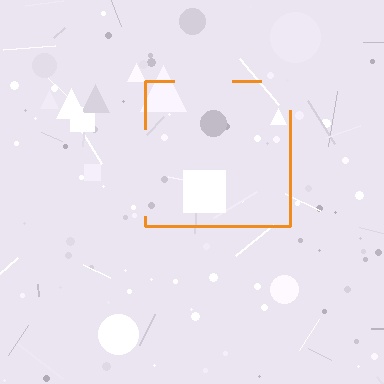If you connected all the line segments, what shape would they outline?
They would outline a square.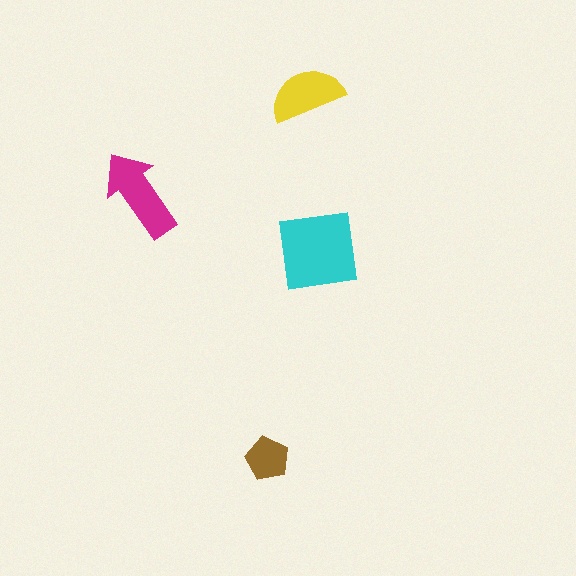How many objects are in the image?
There are 4 objects in the image.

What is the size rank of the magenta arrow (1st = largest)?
2nd.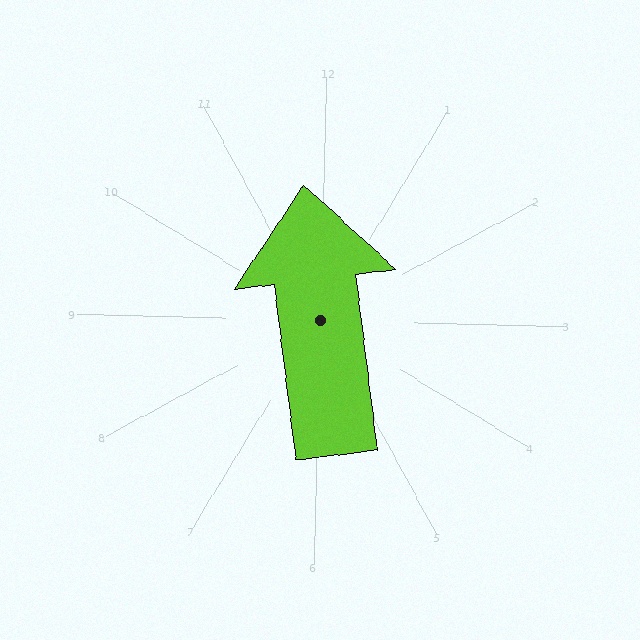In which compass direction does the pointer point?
North.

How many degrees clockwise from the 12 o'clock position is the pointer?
Approximately 352 degrees.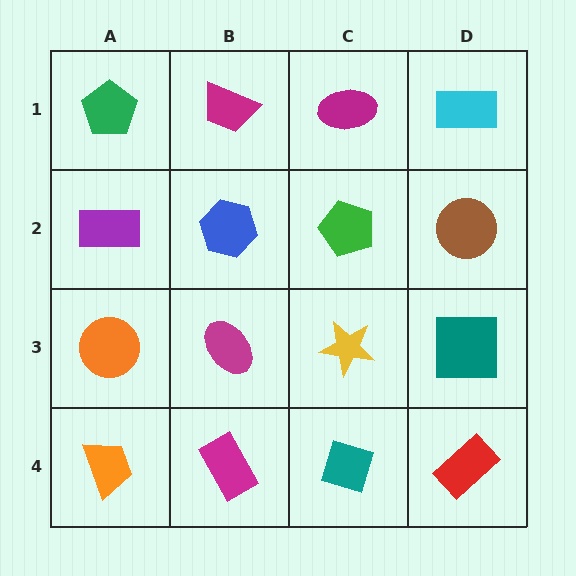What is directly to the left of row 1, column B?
A green pentagon.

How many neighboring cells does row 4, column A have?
2.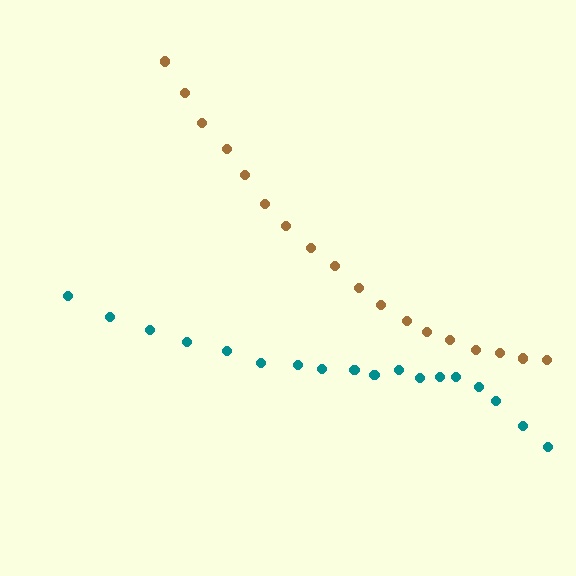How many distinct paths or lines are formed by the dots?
There are 2 distinct paths.